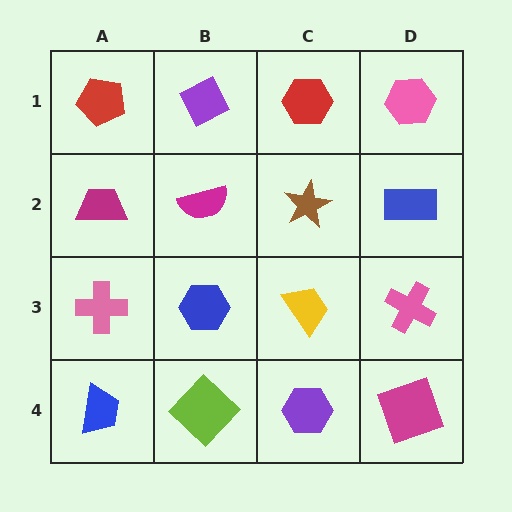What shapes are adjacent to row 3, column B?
A magenta semicircle (row 2, column B), a lime diamond (row 4, column B), a pink cross (row 3, column A), a yellow trapezoid (row 3, column C).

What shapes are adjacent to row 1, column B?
A magenta semicircle (row 2, column B), a red pentagon (row 1, column A), a red hexagon (row 1, column C).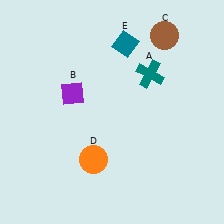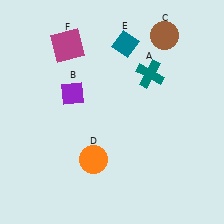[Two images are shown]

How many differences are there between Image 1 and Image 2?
There is 1 difference between the two images.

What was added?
A magenta square (F) was added in Image 2.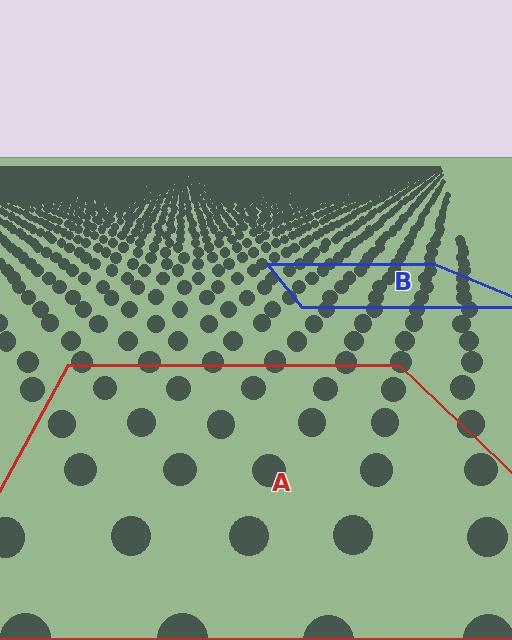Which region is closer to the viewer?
Region A is closer. The texture elements there are larger and more spread out.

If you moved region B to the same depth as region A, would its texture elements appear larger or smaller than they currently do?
They would appear larger. At a closer depth, the same texture elements are projected at a bigger on-screen size.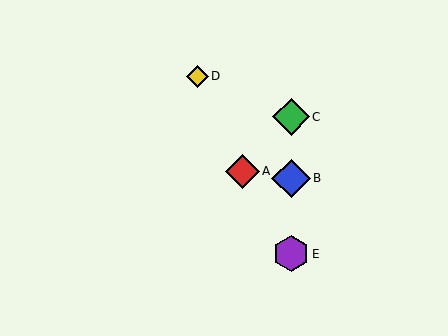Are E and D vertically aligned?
No, E is at x≈291 and D is at x≈197.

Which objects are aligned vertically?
Objects B, C, E are aligned vertically.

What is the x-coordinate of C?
Object C is at x≈291.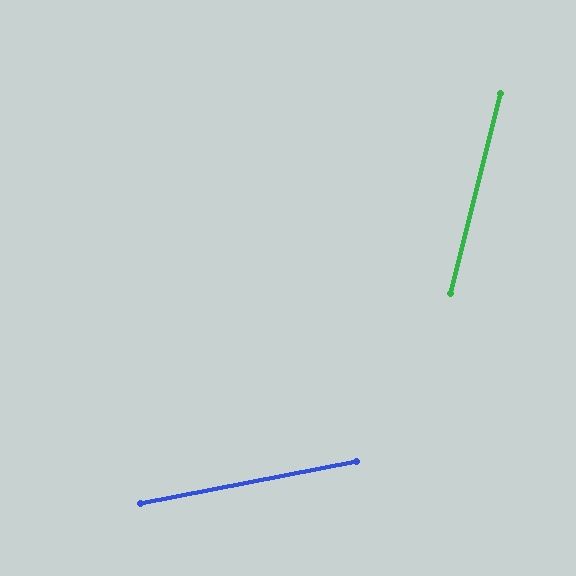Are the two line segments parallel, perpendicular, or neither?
Neither parallel nor perpendicular — they differ by about 65°.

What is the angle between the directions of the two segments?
Approximately 65 degrees.